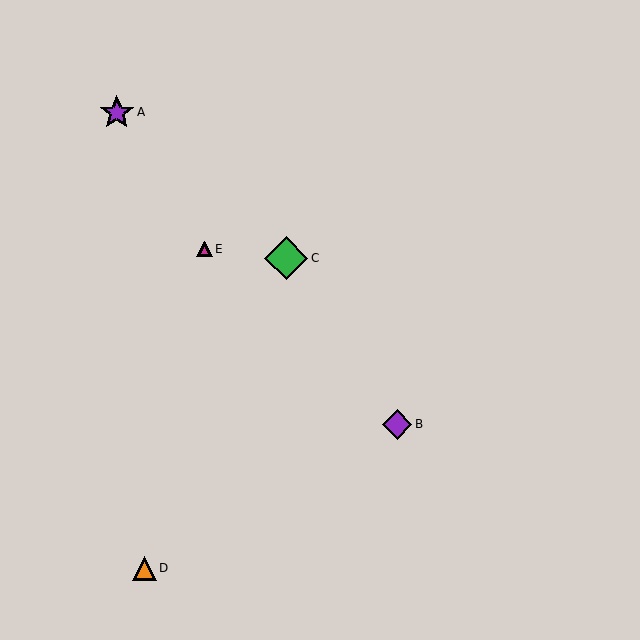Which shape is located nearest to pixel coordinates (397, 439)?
The purple diamond (labeled B) at (397, 424) is nearest to that location.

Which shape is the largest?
The green diamond (labeled C) is the largest.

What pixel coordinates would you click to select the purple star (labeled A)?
Click at (117, 112) to select the purple star A.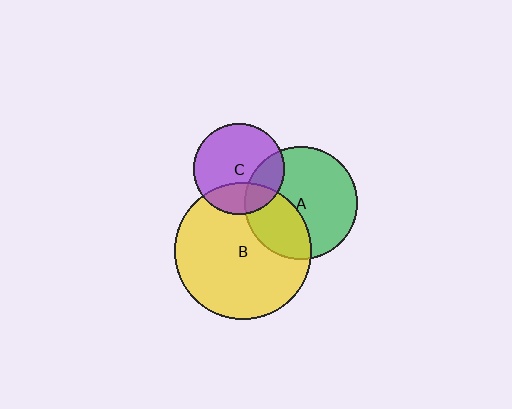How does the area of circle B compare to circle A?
Approximately 1.5 times.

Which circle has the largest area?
Circle B (yellow).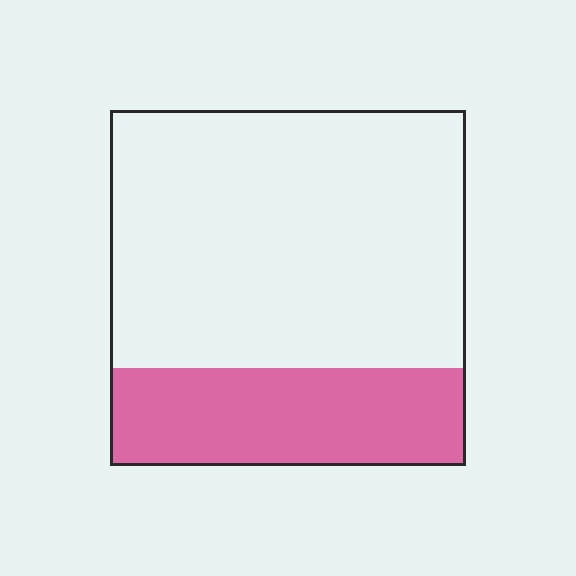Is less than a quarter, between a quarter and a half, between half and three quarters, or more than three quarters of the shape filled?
Between a quarter and a half.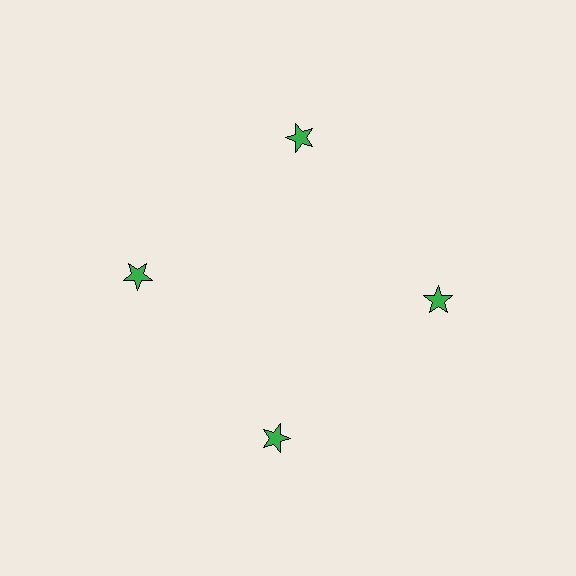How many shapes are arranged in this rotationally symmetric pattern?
There are 4 shapes, arranged in 4 groups of 1.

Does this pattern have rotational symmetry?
Yes, this pattern has 4-fold rotational symmetry. It looks the same after rotating 90 degrees around the center.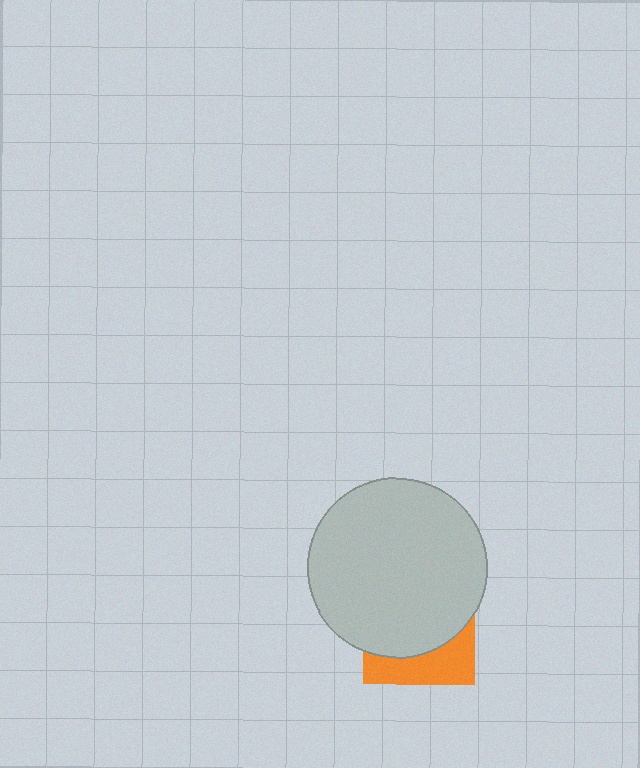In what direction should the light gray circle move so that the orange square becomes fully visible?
The light gray circle should move up. That is the shortest direction to clear the overlap and leave the orange square fully visible.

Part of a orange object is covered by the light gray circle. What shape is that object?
It is a square.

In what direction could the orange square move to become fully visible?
The orange square could move down. That would shift it out from behind the light gray circle entirely.